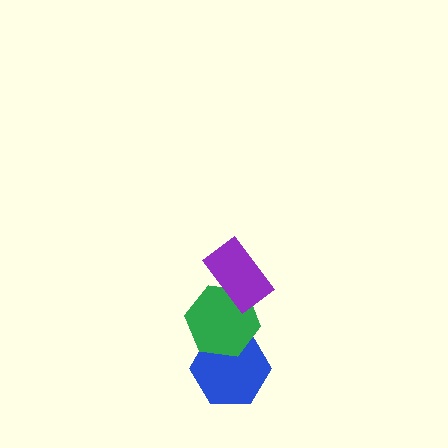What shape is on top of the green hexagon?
The purple rectangle is on top of the green hexagon.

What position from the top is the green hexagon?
The green hexagon is 2nd from the top.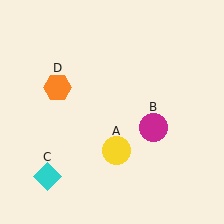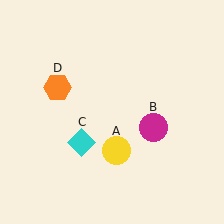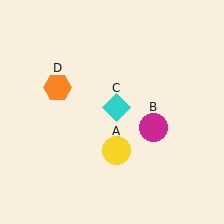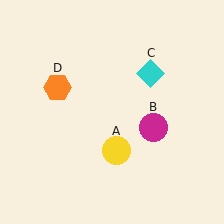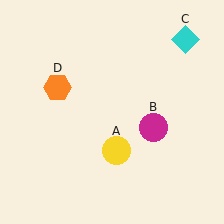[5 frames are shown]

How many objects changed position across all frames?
1 object changed position: cyan diamond (object C).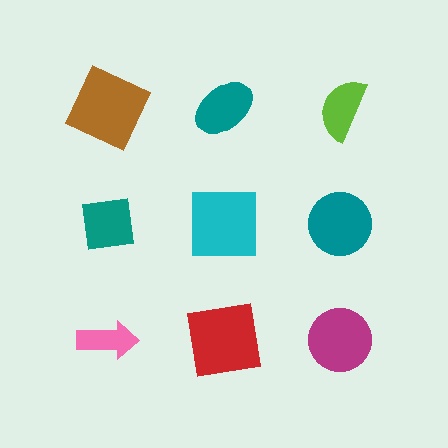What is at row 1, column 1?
A brown square.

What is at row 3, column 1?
A pink arrow.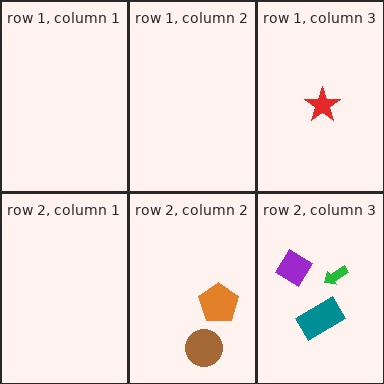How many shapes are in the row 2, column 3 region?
3.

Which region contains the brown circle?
The row 2, column 2 region.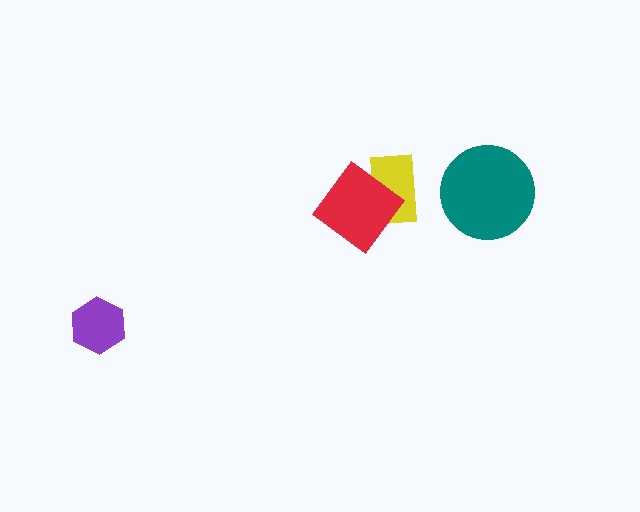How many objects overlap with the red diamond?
1 object overlaps with the red diamond.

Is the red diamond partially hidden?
No, no other shape covers it.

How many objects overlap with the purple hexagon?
0 objects overlap with the purple hexagon.